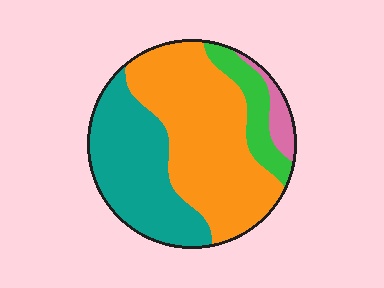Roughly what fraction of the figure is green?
Green covers 11% of the figure.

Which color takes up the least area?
Pink, at roughly 5%.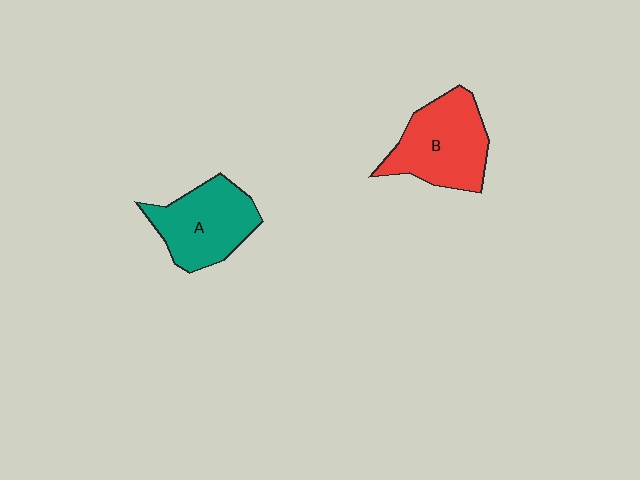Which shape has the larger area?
Shape B (red).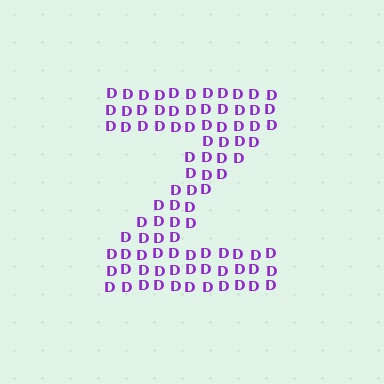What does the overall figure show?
The overall figure shows the letter Z.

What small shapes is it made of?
It is made of small letter D's.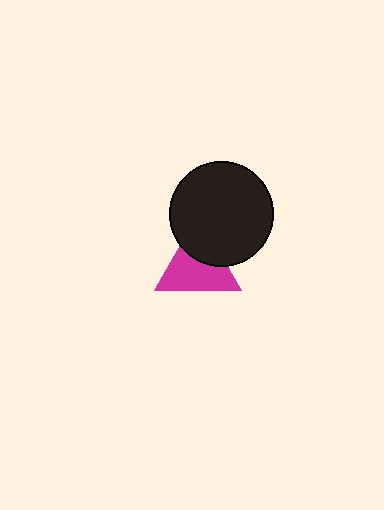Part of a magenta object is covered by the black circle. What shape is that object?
It is a triangle.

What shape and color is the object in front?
The object in front is a black circle.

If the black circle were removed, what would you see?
You would see the complete magenta triangle.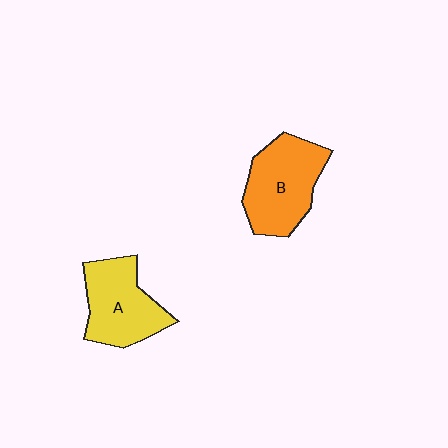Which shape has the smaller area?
Shape A (yellow).